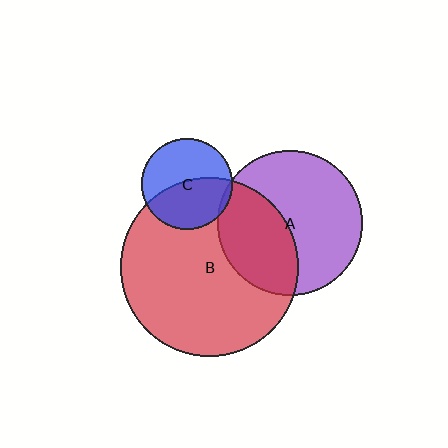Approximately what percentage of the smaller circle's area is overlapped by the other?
Approximately 40%.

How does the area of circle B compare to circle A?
Approximately 1.5 times.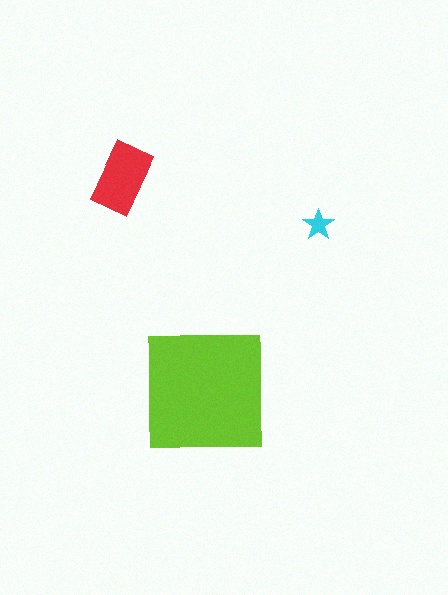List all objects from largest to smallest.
The lime square, the red rectangle, the cyan star.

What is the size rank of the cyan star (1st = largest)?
3rd.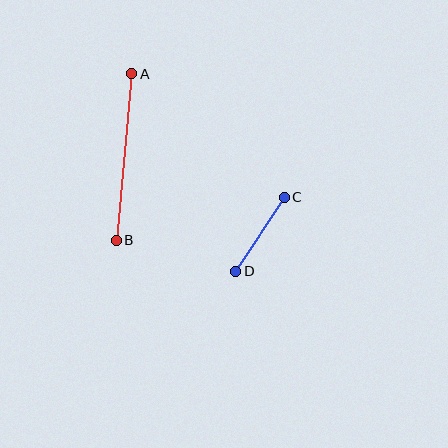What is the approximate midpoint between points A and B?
The midpoint is at approximately (124, 157) pixels.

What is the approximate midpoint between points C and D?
The midpoint is at approximately (260, 234) pixels.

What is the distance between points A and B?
The distance is approximately 167 pixels.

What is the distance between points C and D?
The distance is approximately 88 pixels.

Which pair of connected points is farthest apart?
Points A and B are farthest apart.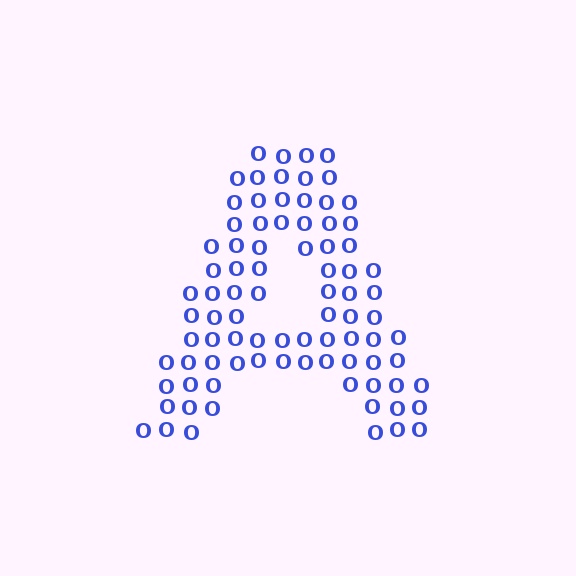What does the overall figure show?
The overall figure shows the letter A.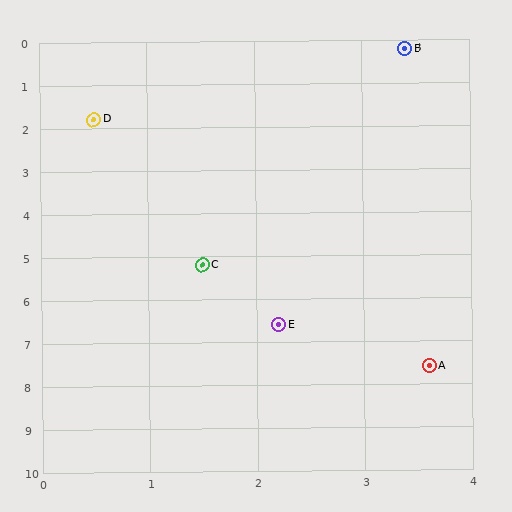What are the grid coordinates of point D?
Point D is at approximately (0.5, 1.8).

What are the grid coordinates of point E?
Point E is at approximately (2.2, 6.6).